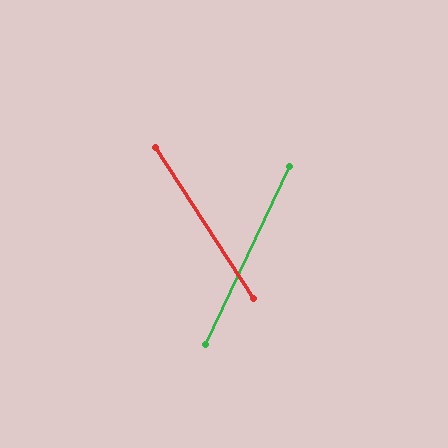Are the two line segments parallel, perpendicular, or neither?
Neither parallel nor perpendicular — they differ by about 58°.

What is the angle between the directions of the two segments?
Approximately 58 degrees.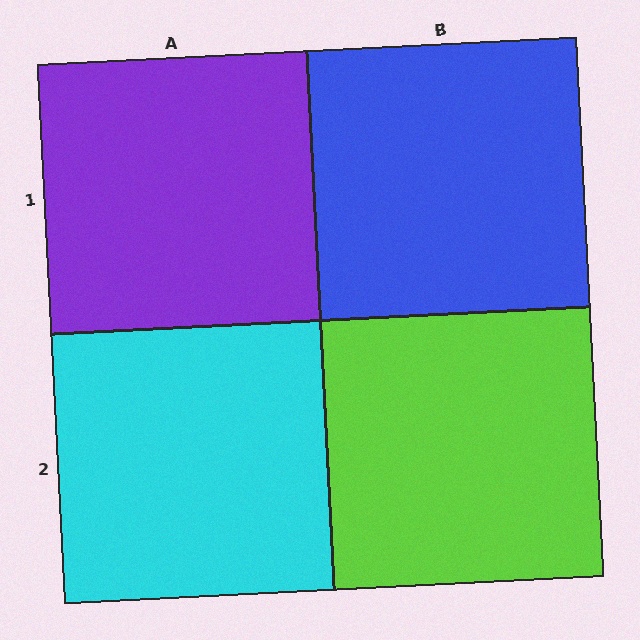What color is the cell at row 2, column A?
Cyan.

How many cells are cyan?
1 cell is cyan.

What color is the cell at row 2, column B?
Lime.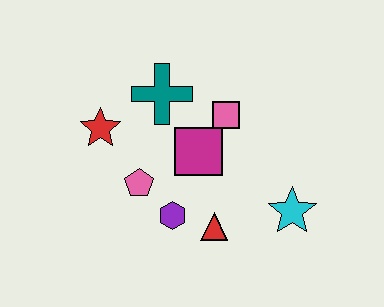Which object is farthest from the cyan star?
The red star is farthest from the cyan star.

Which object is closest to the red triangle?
The purple hexagon is closest to the red triangle.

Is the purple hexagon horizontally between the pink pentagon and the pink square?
Yes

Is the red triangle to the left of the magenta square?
No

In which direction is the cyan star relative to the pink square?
The cyan star is below the pink square.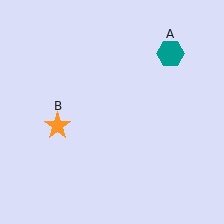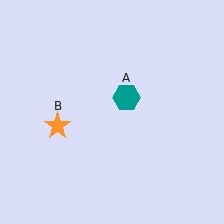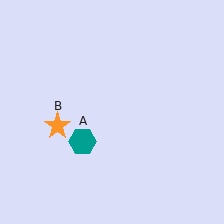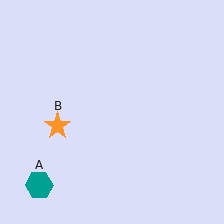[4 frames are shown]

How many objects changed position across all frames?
1 object changed position: teal hexagon (object A).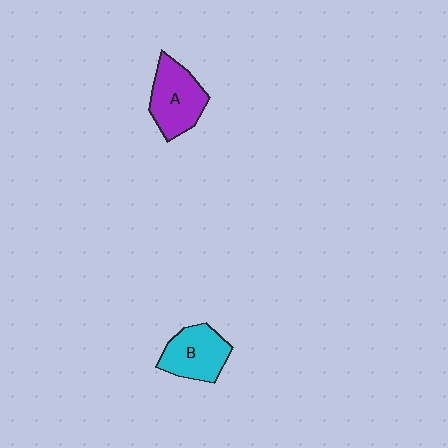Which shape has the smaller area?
Shape B (cyan).